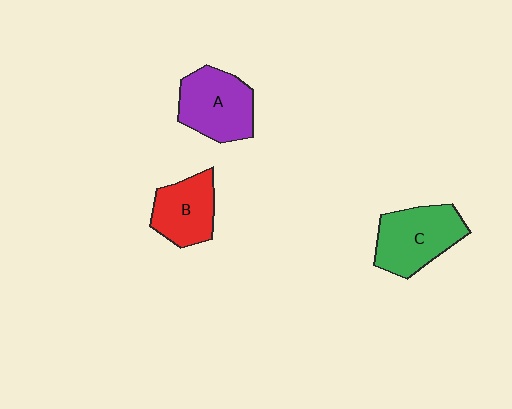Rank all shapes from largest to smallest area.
From largest to smallest: C (green), A (purple), B (red).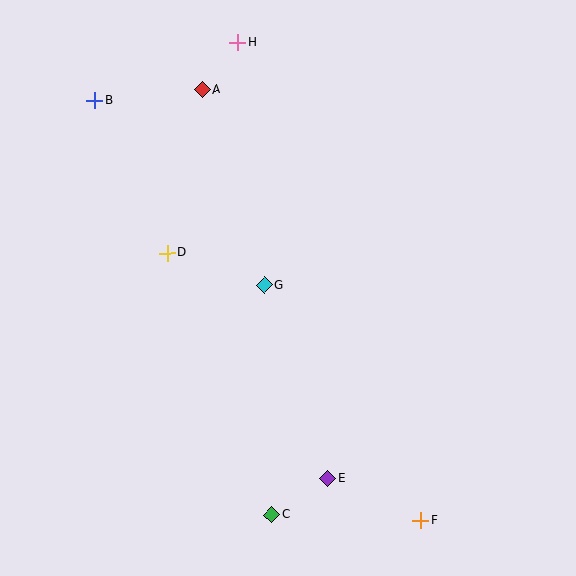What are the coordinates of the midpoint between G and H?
The midpoint between G and H is at (251, 164).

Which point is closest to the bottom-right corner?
Point F is closest to the bottom-right corner.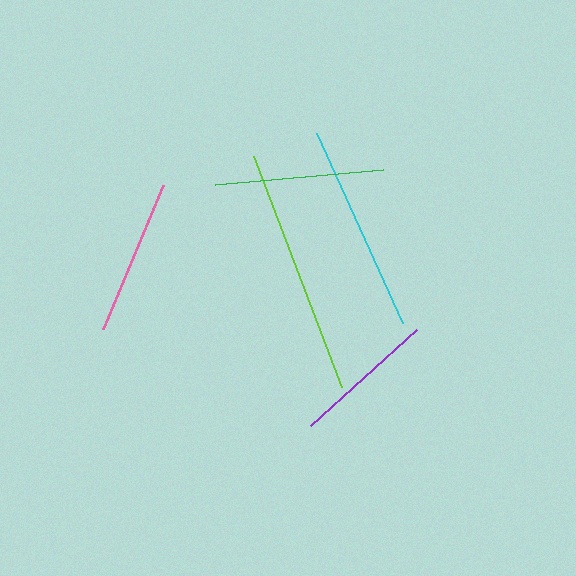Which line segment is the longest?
The lime line is the longest at approximately 247 pixels.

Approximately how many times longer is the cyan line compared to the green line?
The cyan line is approximately 1.2 times the length of the green line.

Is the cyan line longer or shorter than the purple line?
The cyan line is longer than the purple line.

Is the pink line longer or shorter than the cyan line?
The cyan line is longer than the pink line.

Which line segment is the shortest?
The purple line is the shortest at approximately 143 pixels.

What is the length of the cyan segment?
The cyan segment is approximately 209 pixels long.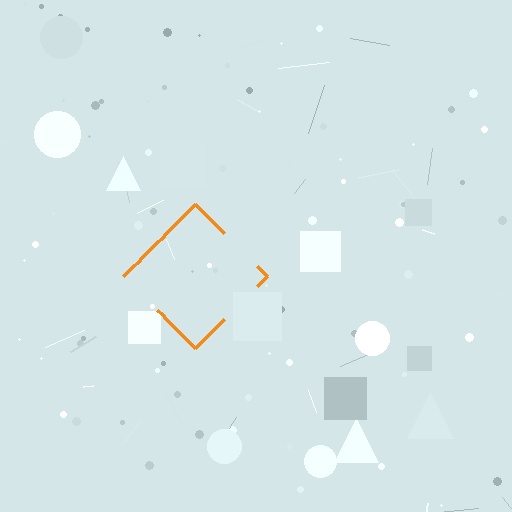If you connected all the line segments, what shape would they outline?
They would outline a diamond.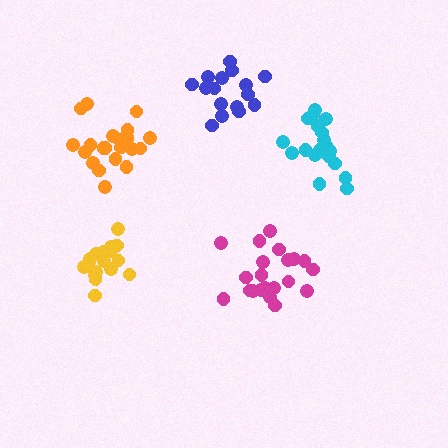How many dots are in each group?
Group 1: 20 dots, Group 2: 16 dots, Group 3: 21 dots, Group 4: 20 dots, Group 5: 21 dots (98 total).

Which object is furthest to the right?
The cyan cluster is rightmost.